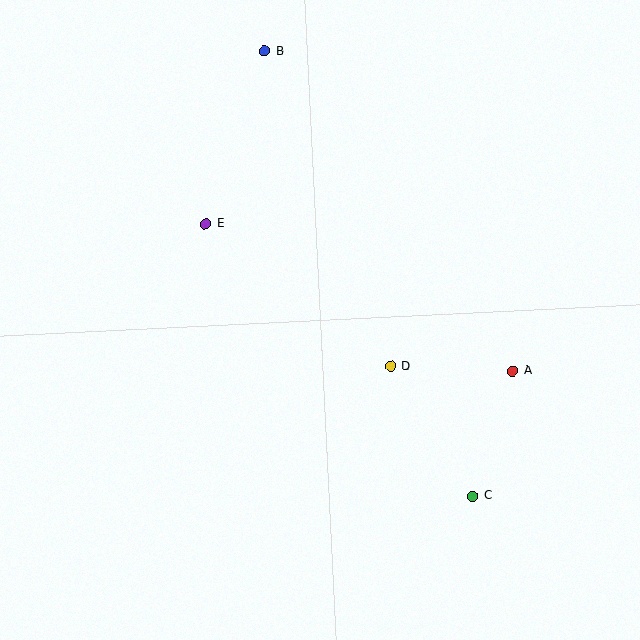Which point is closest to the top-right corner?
Point B is closest to the top-right corner.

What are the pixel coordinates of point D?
Point D is at (391, 366).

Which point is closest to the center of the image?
Point D at (391, 366) is closest to the center.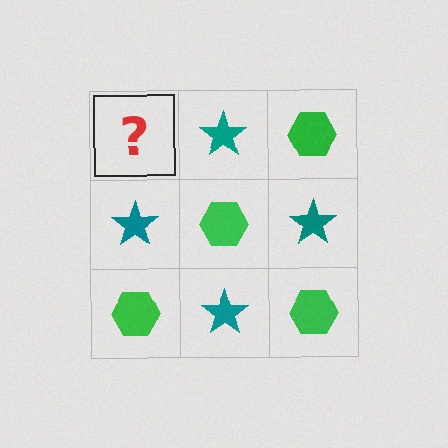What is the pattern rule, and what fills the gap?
The rule is that it alternates green hexagon and teal star in a checkerboard pattern. The gap should be filled with a green hexagon.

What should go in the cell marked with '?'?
The missing cell should contain a green hexagon.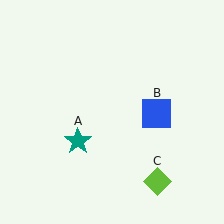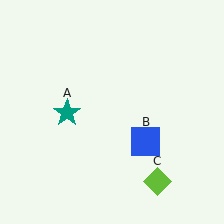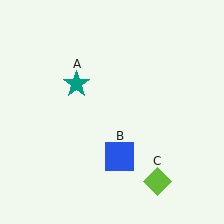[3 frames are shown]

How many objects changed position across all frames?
2 objects changed position: teal star (object A), blue square (object B).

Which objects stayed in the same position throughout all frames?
Lime diamond (object C) remained stationary.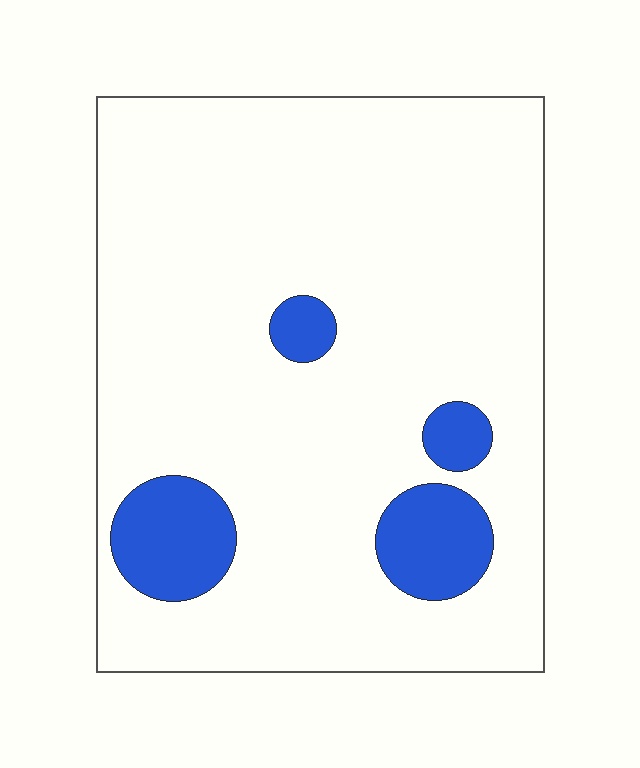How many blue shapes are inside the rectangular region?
4.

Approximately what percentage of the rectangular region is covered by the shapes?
Approximately 10%.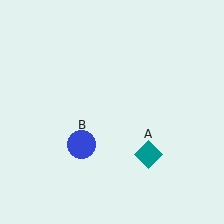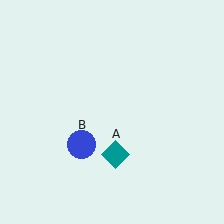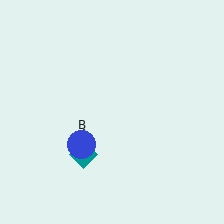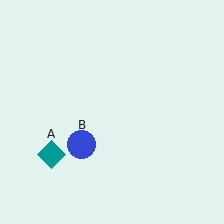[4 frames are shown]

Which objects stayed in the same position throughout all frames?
Blue circle (object B) remained stationary.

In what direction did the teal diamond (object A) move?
The teal diamond (object A) moved left.